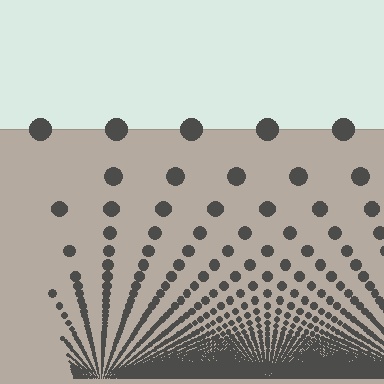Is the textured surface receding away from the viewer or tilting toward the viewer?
The surface appears to tilt toward the viewer. Texture elements get larger and sparser toward the top.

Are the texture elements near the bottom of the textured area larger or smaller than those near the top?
Smaller. The gradient is inverted — elements near the bottom are smaller and denser.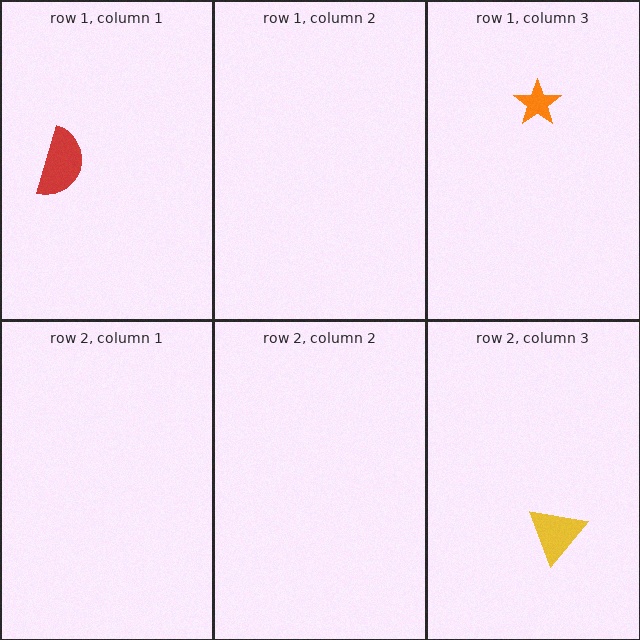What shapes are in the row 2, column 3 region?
The yellow triangle.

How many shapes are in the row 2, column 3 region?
1.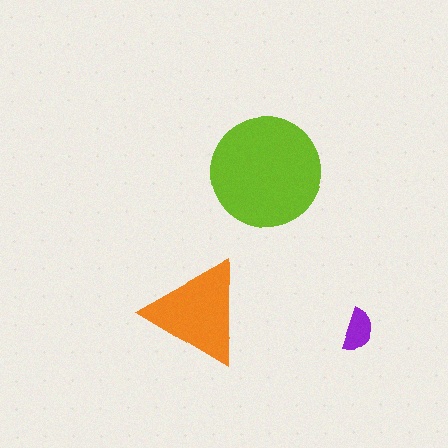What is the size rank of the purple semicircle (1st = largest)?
3rd.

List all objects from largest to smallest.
The lime circle, the orange triangle, the purple semicircle.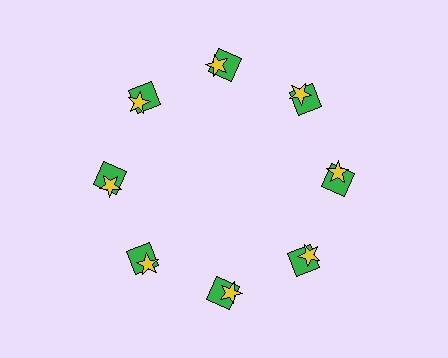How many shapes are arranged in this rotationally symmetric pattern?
There are 16 shapes, arranged in 8 groups of 2.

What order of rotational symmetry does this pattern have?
This pattern has 8-fold rotational symmetry.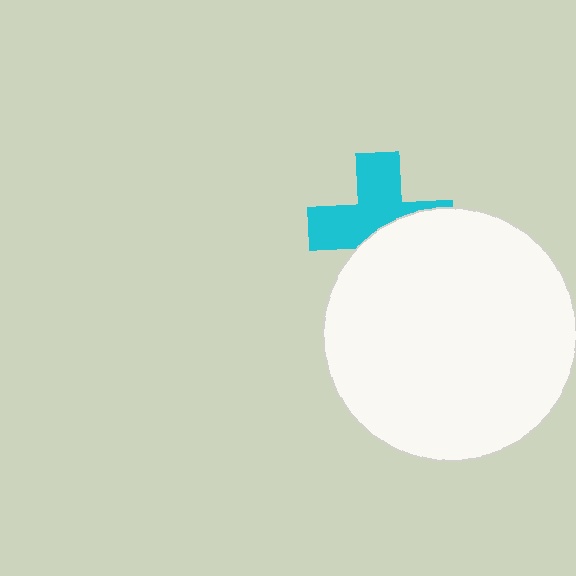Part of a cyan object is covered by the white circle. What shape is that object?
It is a cross.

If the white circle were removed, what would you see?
You would see the complete cyan cross.